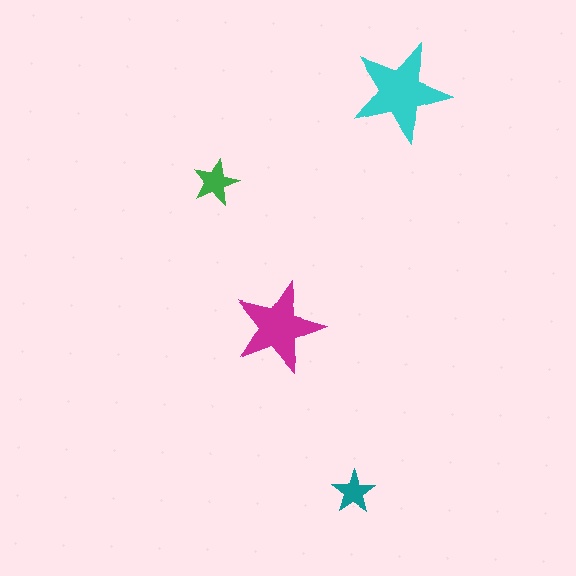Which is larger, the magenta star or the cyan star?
The cyan one.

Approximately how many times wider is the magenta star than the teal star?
About 2 times wider.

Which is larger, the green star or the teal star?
The green one.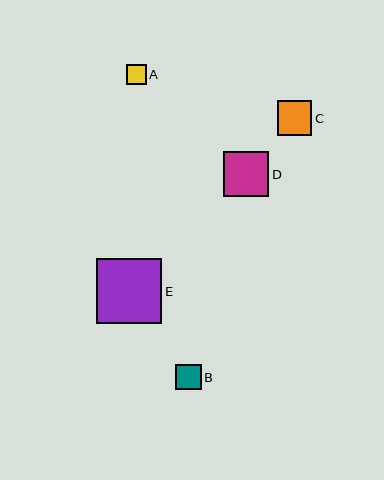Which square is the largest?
Square E is the largest with a size of approximately 65 pixels.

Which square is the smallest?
Square A is the smallest with a size of approximately 20 pixels.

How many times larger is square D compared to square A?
Square D is approximately 2.3 times the size of square A.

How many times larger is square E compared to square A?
Square E is approximately 3.2 times the size of square A.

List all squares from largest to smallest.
From largest to smallest: E, D, C, B, A.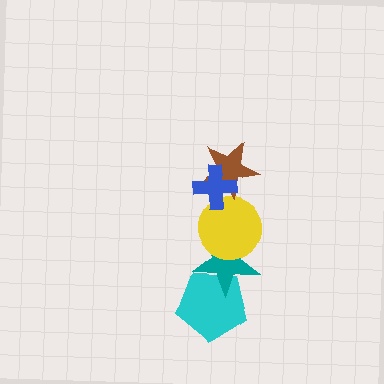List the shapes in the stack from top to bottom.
From top to bottom: the blue cross, the brown star, the yellow circle, the teal star, the cyan pentagon.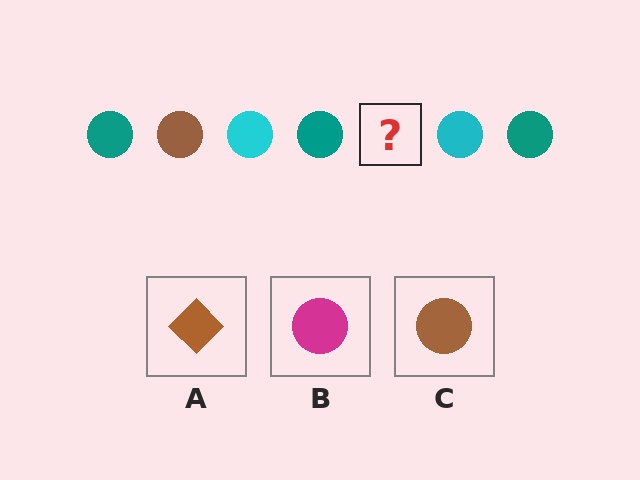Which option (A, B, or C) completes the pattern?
C.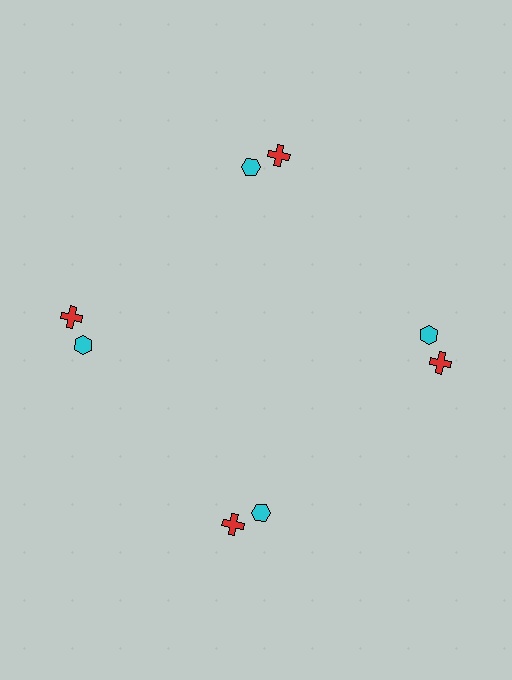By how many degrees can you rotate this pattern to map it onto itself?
The pattern maps onto itself every 90 degrees of rotation.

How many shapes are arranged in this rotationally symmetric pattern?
There are 8 shapes, arranged in 4 groups of 2.